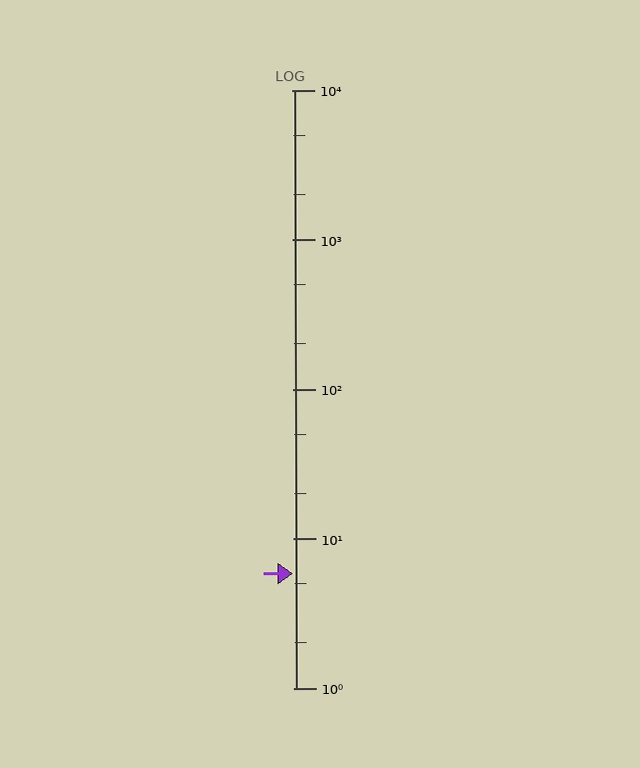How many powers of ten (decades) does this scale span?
The scale spans 4 decades, from 1 to 10000.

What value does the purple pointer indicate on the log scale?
The pointer indicates approximately 5.8.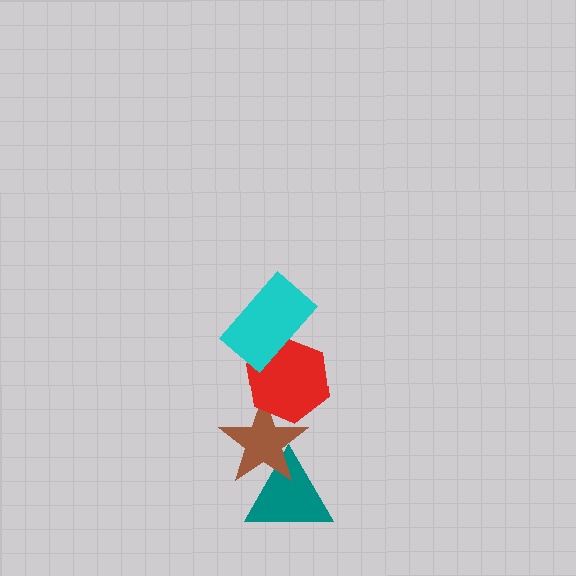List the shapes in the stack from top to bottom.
From top to bottom: the cyan rectangle, the red hexagon, the brown star, the teal triangle.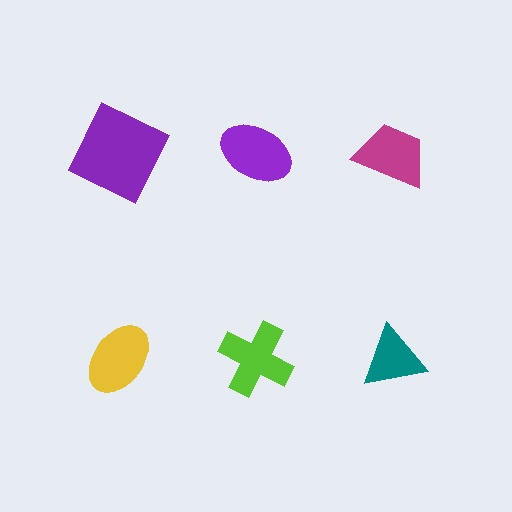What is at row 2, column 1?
A yellow ellipse.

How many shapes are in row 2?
3 shapes.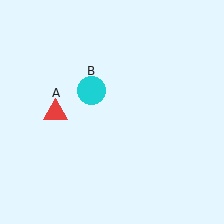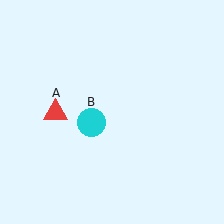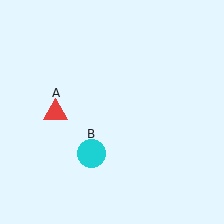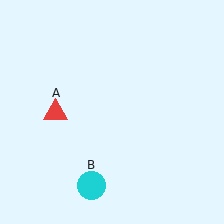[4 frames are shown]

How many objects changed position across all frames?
1 object changed position: cyan circle (object B).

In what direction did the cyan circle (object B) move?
The cyan circle (object B) moved down.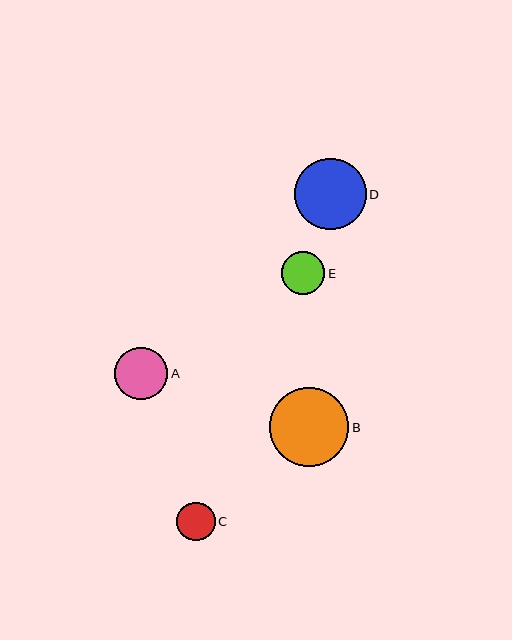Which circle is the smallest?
Circle C is the smallest with a size of approximately 39 pixels.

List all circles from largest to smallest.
From largest to smallest: B, D, A, E, C.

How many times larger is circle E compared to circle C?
Circle E is approximately 1.1 times the size of circle C.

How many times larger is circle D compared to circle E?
Circle D is approximately 1.7 times the size of circle E.